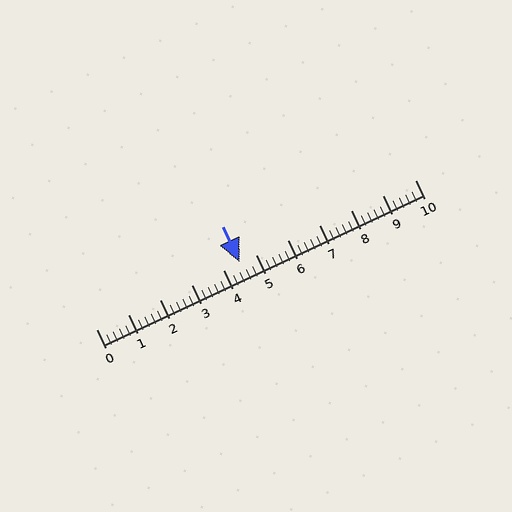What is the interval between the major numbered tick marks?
The major tick marks are spaced 1 units apart.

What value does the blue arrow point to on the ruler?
The blue arrow points to approximately 4.5.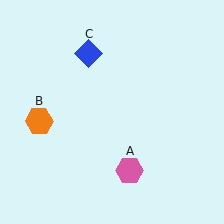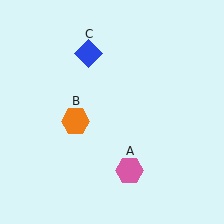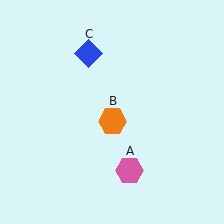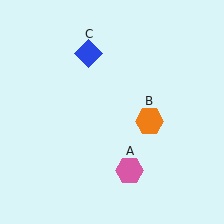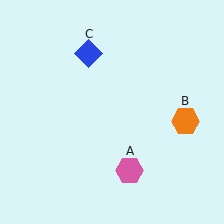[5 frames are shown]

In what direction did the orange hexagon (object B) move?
The orange hexagon (object B) moved right.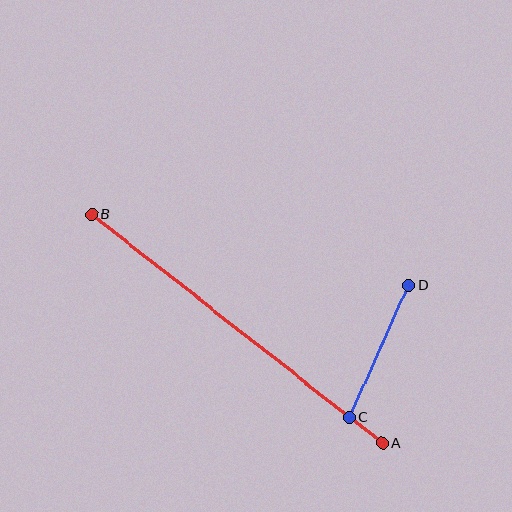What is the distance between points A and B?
The distance is approximately 370 pixels.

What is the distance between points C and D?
The distance is approximately 145 pixels.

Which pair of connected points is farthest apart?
Points A and B are farthest apart.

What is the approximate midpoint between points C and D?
The midpoint is at approximately (379, 351) pixels.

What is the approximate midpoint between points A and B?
The midpoint is at approximately (237, 329) pixels.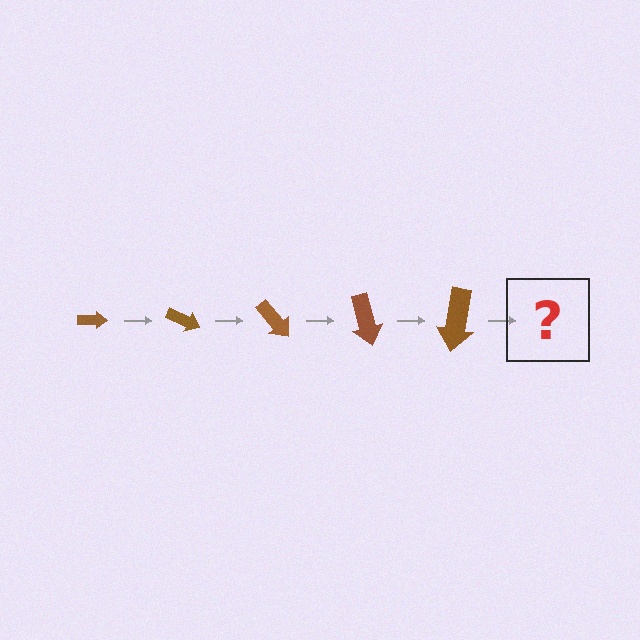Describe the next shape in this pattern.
It should be an arrow, larger than the previous one and rotated 125 degrees from the start.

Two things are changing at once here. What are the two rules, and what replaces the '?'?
The two rules are that the arrow grows larger each step and it rotates 25 degrees each step. The '?' should be an arrow, larger than the previous one and rotated 125 degrees from the start.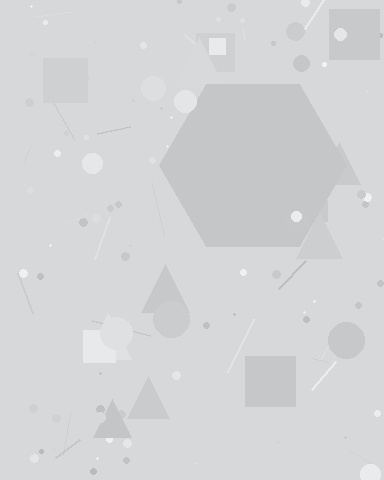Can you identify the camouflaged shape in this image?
The camouflaged shape is a hexagon.